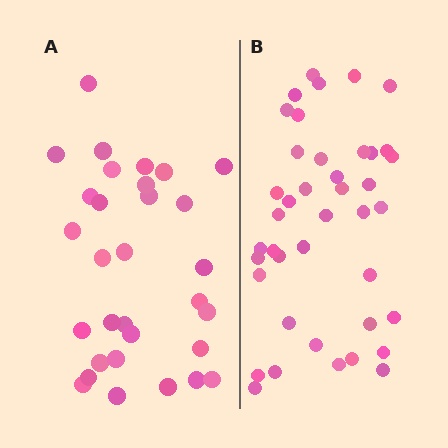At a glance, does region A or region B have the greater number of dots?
Region B (the right region) has more dots.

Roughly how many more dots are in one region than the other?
Region B has roughly 10 or so more dots than region A.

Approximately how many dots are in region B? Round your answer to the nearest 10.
About 40 dots. (The exact count is 41, which rounds to 40.)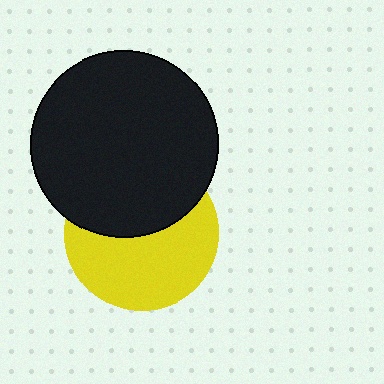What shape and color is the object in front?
The object in front is a black circle.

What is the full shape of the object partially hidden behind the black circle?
The partially hidden object is a yellow circle.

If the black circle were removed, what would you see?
You would see the complete yellow circle.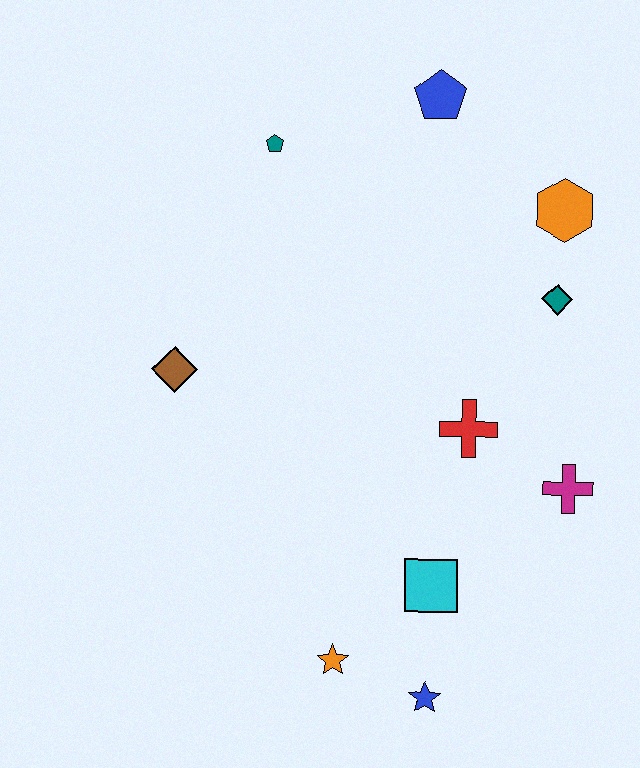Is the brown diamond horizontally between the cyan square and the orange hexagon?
No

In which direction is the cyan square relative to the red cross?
The cyan square is below the red cross.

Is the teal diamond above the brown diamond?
Yes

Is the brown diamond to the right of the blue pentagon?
No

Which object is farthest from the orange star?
The blue pentagon is farthest from the orange star.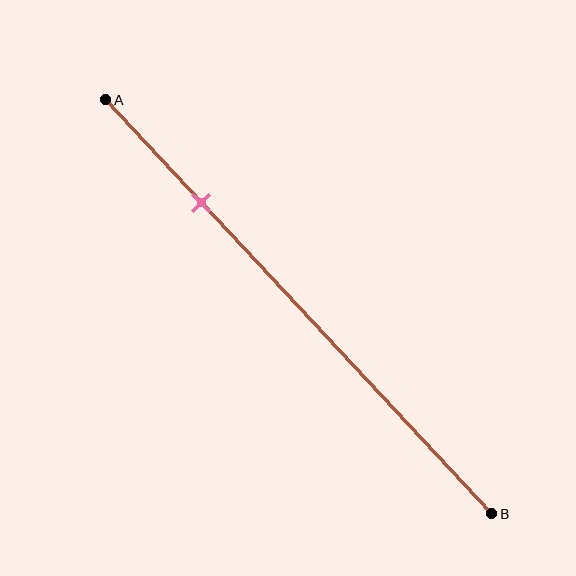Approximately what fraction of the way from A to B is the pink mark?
The pink mark is approximately 25% of the way from A to B.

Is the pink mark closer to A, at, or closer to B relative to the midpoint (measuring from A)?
The pink mark is closer to point A than the midpoint of segment AB.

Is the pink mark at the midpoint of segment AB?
No, the mark is at about 25% from A, not at the 50% midpoint.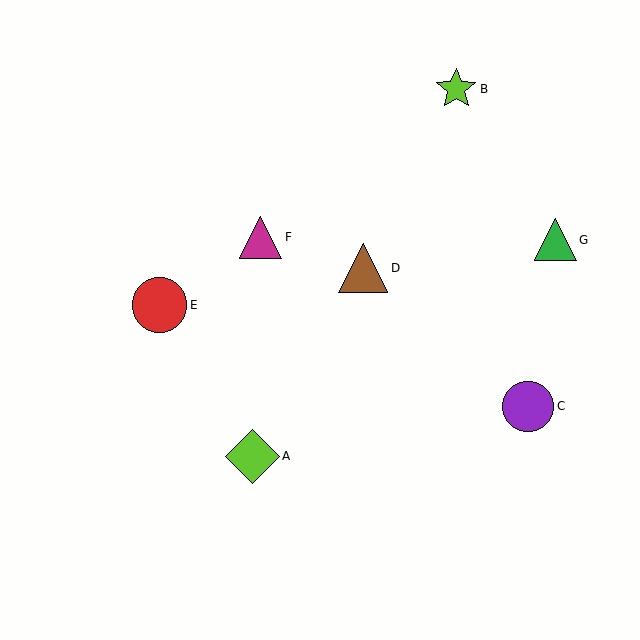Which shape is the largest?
The red circle (labeled E) is the largest.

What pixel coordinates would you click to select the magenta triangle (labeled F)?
Click at (260, 237) to select the magenta triangle F.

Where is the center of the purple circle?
The center of the purple circle is at (528, 406).